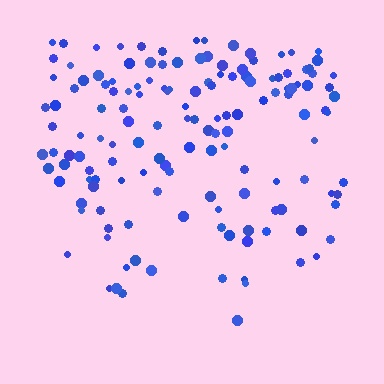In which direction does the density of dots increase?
From bottom to top, with the top side densest.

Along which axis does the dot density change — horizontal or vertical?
Vertical.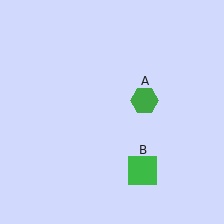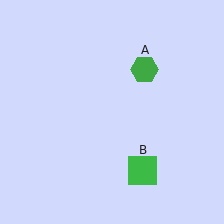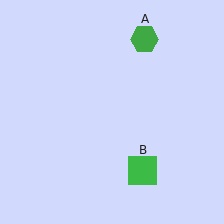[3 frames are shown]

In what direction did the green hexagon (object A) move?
The green hexagon (object A) moved up.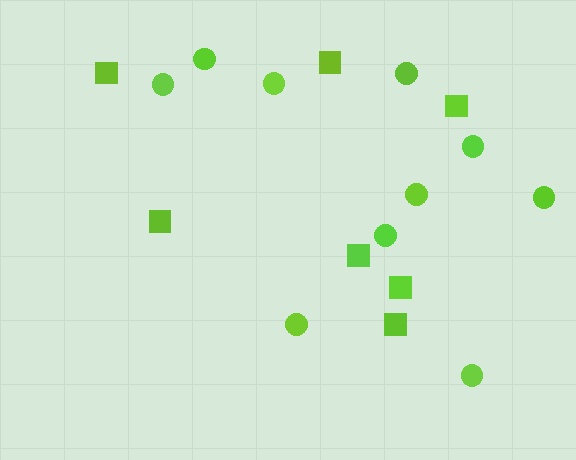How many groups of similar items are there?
There are 2 groups: one group of circles (10) and one group of squares (7).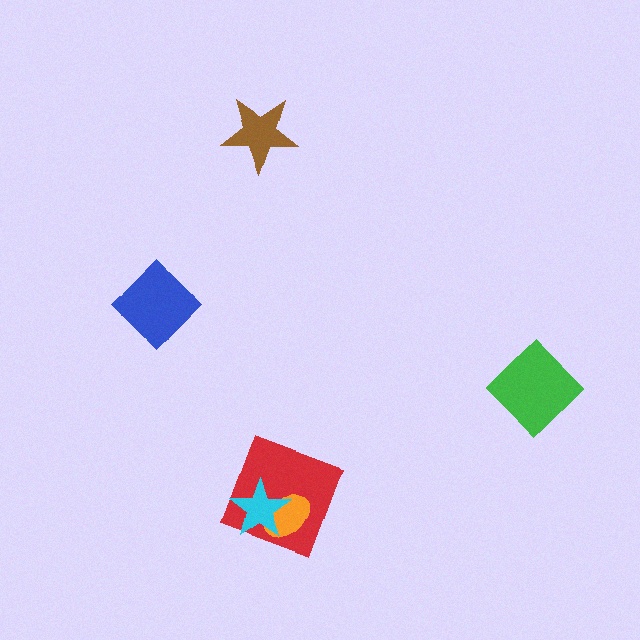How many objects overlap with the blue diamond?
0 objects overlap with the blue diamond.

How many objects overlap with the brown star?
0 objects overlap with the brown star.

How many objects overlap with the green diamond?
0 objects overlap with the green diamond.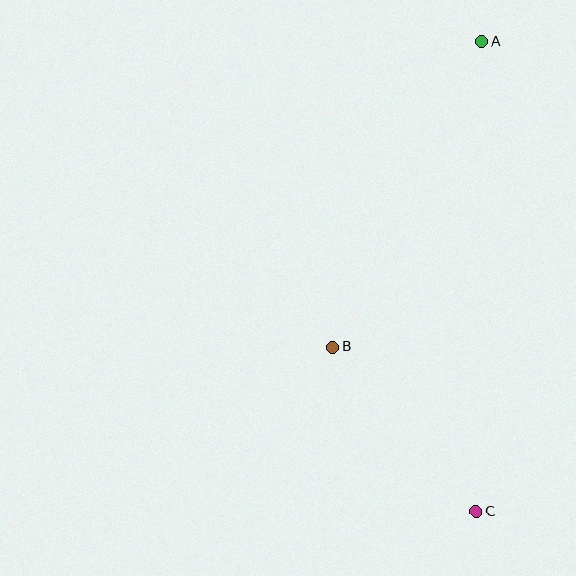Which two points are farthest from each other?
Points A and C are farthest from each other.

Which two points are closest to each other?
Points B and C are closest to each other.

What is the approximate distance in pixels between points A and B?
The distance between A and B is approximately 339 pixels.